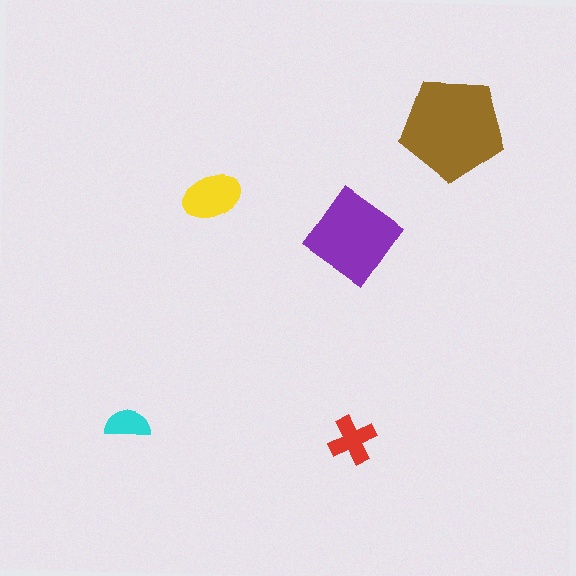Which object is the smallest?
The cyan semicircle.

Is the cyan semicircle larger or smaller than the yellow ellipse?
Smaller.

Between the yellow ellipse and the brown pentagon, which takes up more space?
The brown pentagon.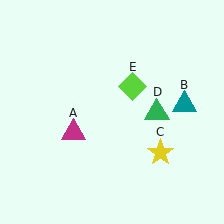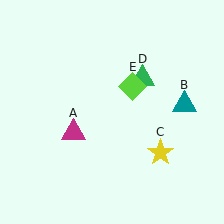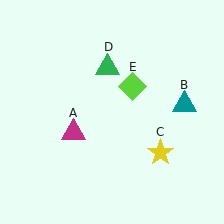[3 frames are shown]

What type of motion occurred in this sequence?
The green triangle (object D) rotated counterclockwise around the center of the scene.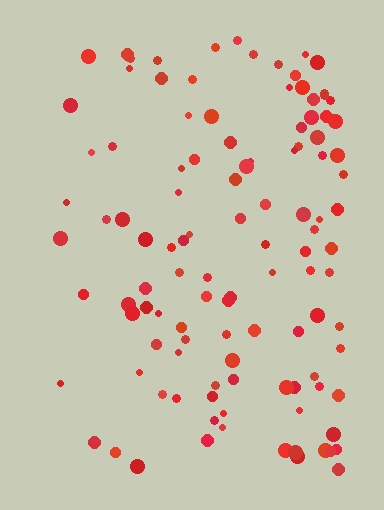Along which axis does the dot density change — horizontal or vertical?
Horizontal.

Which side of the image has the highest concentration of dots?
The right.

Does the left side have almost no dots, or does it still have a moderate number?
Still a moderate number, just noticeably fewer than the right.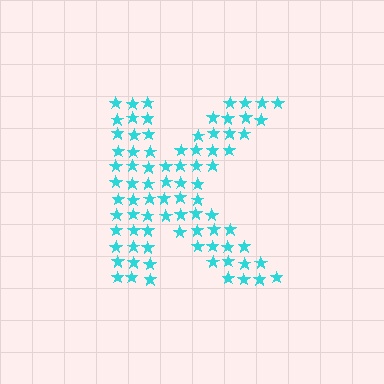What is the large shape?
The large shape is the letter K.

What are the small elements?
The small elements are stars.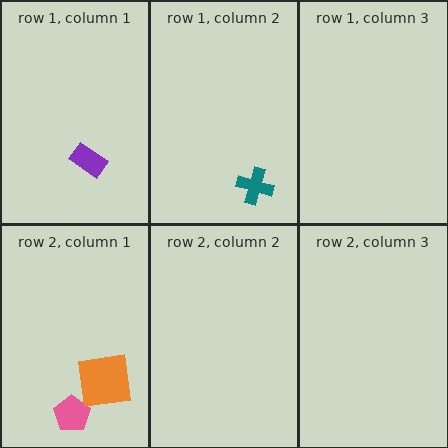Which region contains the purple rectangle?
The row 1, column 1 region.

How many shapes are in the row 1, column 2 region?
1.